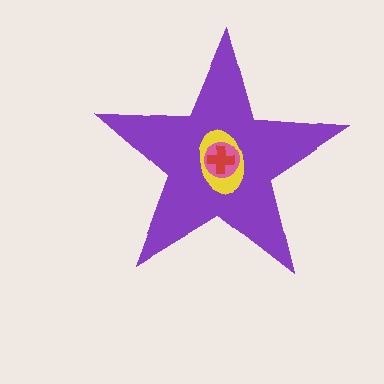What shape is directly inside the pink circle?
The red cross.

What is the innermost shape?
The red cross.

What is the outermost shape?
The purple star.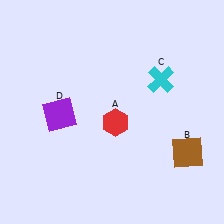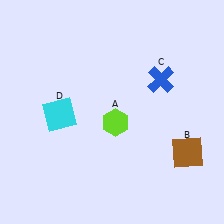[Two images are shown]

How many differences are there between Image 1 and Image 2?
There are 3 differences between the two images.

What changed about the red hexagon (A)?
In Image 1, A is red. In Image 2, it changed to lime.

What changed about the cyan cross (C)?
In Image 1, C is cyan. In Image 2, it changed to blue.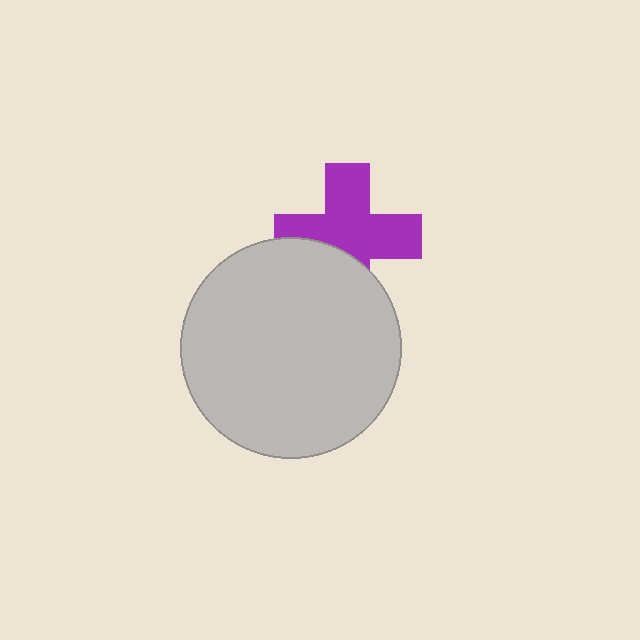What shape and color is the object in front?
The object in front is a light gray circle.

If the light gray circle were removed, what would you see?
You would see the complete purple cross.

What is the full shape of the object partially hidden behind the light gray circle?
The partially hidden object is a purple cross.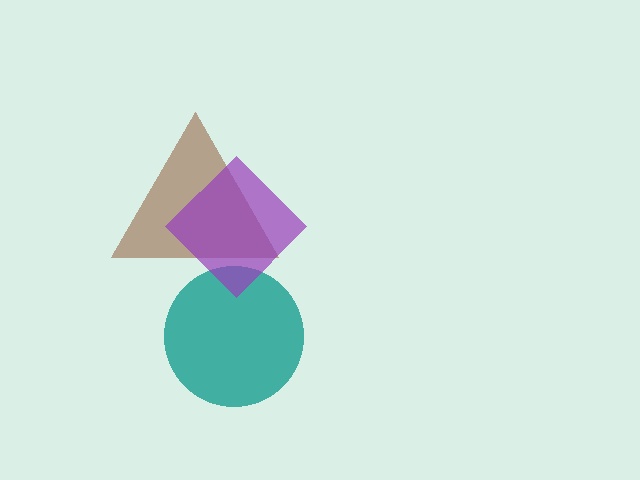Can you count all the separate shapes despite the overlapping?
Yes, there are 3 separate shapes.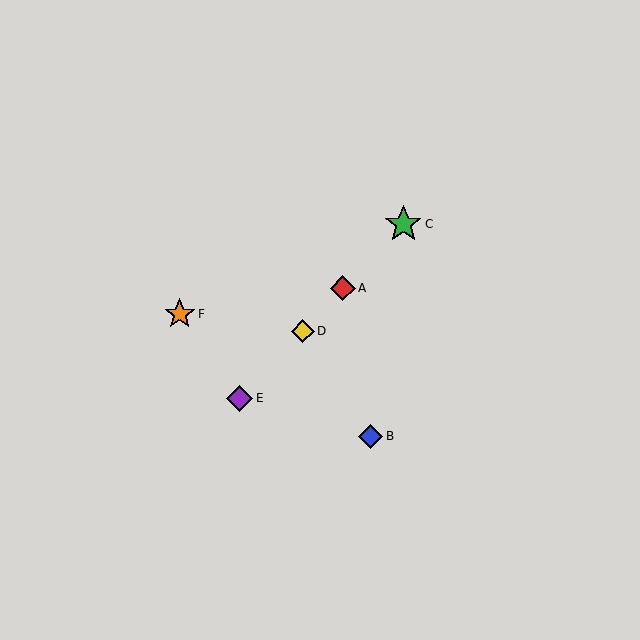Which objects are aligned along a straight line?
Objects A, C, D, E are aligned along a straight line.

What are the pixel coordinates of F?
Object F is at (180, 314).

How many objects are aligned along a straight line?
4 objects (A, C, D, E) are aligned along a straight line.